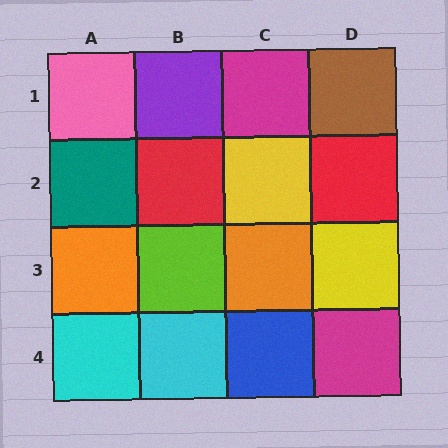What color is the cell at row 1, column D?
Brown.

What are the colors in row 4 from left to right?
Cyan, cyan, blue, magenta.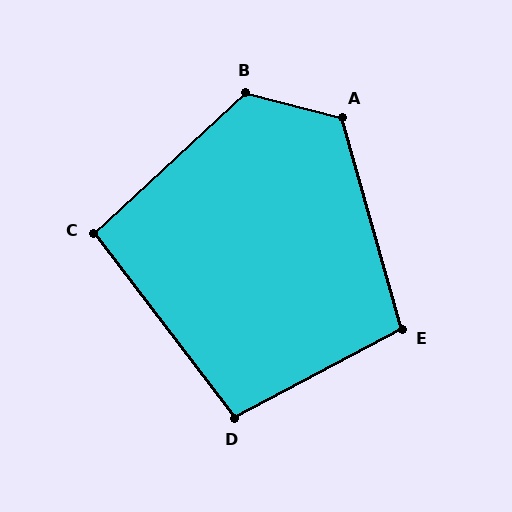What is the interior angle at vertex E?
Approximately 102 degrees (obtuse).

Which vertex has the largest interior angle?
B, at approximately 123 degrees.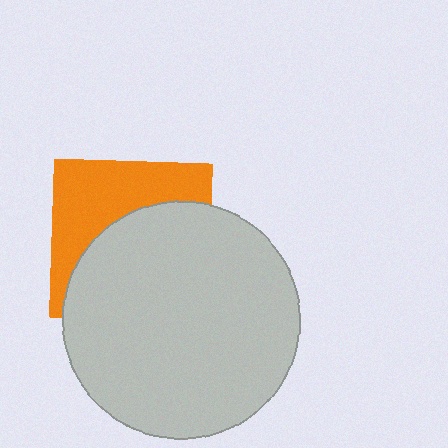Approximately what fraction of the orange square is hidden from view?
Roughly 57% of the orange square is hidden behind the light gray circle.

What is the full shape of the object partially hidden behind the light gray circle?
The partially hidden object is an orange square.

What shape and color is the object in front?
The object in front is a light gray circle.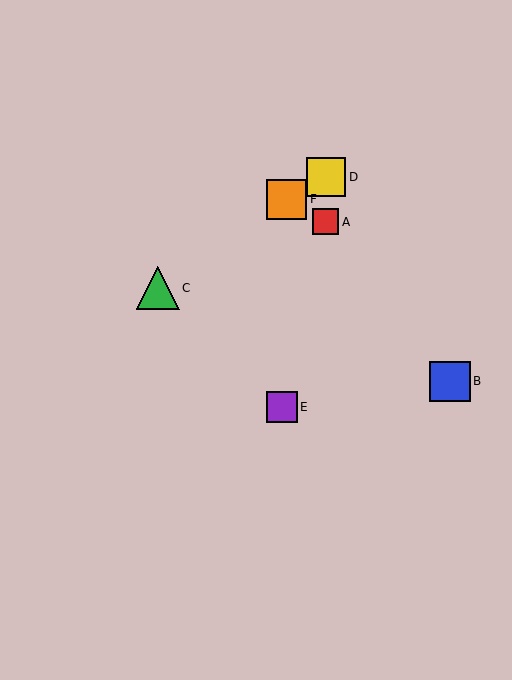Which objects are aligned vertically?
Objects A, D are aligned vertically.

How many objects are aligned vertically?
2 objects (A, D) are aligned vertically.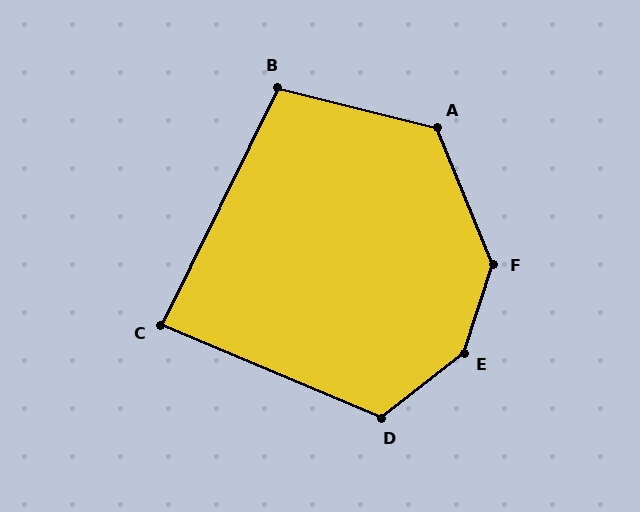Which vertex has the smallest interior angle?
C, at approximately 87 degrees.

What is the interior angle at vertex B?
Approximately 102 degrees (obtuse).